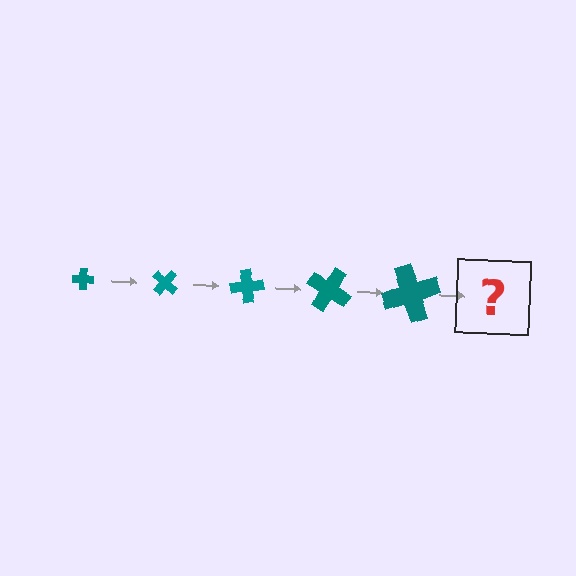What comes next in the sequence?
The next element should be a cross, larger than the previous one and rotated 200 degrees from the start.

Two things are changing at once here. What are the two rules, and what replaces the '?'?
The two rules are that the cross grows larger each step and it rotates 40 degrees each step. The '?' should be a cross, larger than the previous one and rotated 200 degrees from the start.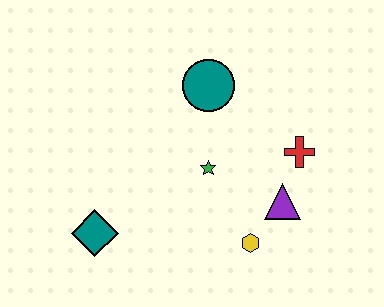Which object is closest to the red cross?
The purple triangle is closest to the red cross.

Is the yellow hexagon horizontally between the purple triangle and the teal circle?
Yes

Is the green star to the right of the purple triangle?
No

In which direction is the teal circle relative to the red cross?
The teal circle is to the left of the red cross.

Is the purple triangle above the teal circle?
No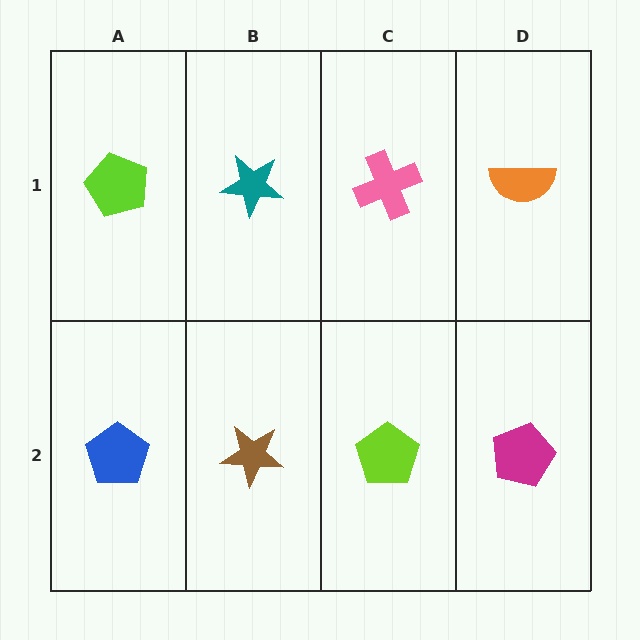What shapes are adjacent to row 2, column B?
A teal star (row 1, column B), a blue pentagon (row 2, column A), a lime pentagon (row 2, column C).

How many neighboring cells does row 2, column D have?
2.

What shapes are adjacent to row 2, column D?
An orange semicircle (row 1, column D), a lime pentagon (row 2, column C).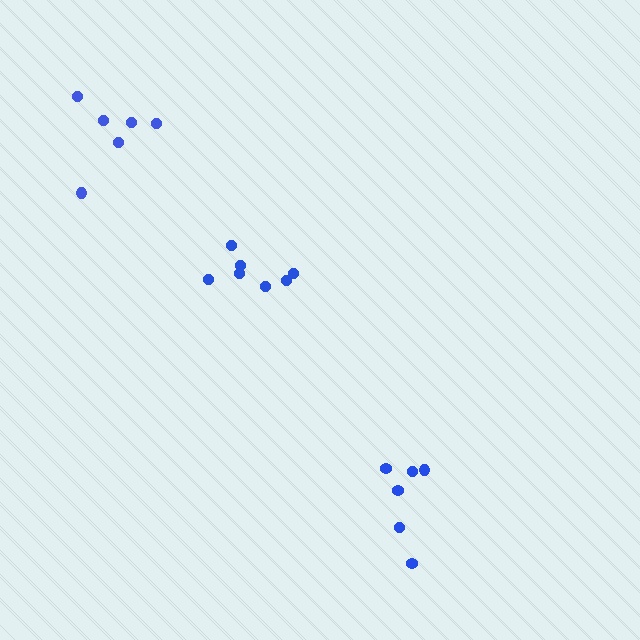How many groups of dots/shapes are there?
There are 3 groups.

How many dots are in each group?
Group 1: 6 dots, Group 2: 7 dots, Group 3: 6 dots (19 total).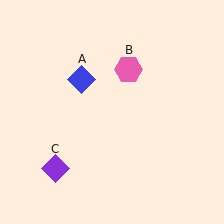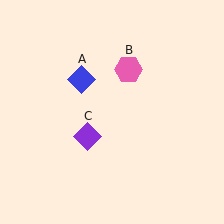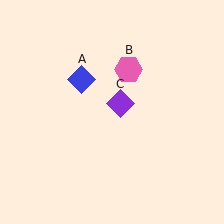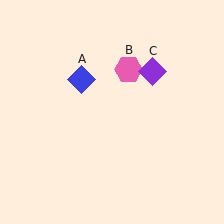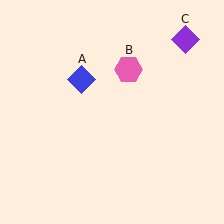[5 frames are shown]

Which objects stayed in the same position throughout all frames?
Blue diamond (object A) and pink hexagon (object B) remained stationary.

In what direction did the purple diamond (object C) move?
The purple diamond (object C) moved up and to the right.